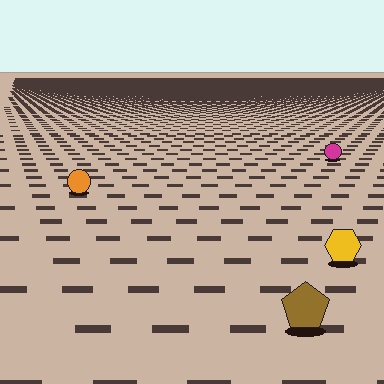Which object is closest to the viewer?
The brown pentagon is closest. The texture marks near it are larger and more spread out.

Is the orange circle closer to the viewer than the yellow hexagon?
No. The yellow hexagon is closer — you can tell from the texture gradient: the ground texture is coarser near it.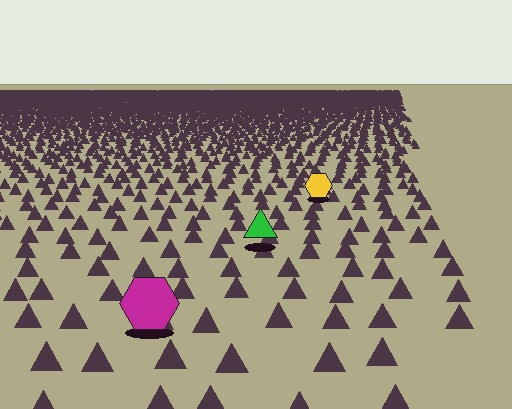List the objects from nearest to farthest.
From nearest to farthest: the magenta hexagon, the green triangle, the yellow hexagon.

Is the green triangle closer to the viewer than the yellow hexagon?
Yes. The green triangle is closer — you can tell from the texture gradient: the ground texture is coarser near it.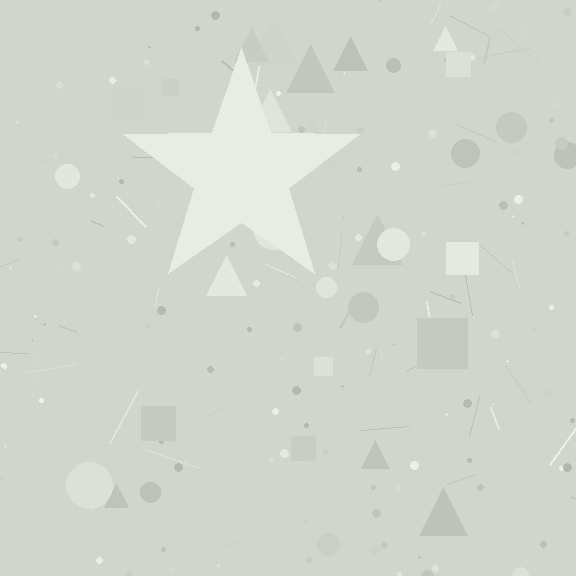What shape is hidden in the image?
A star is hidden in the image.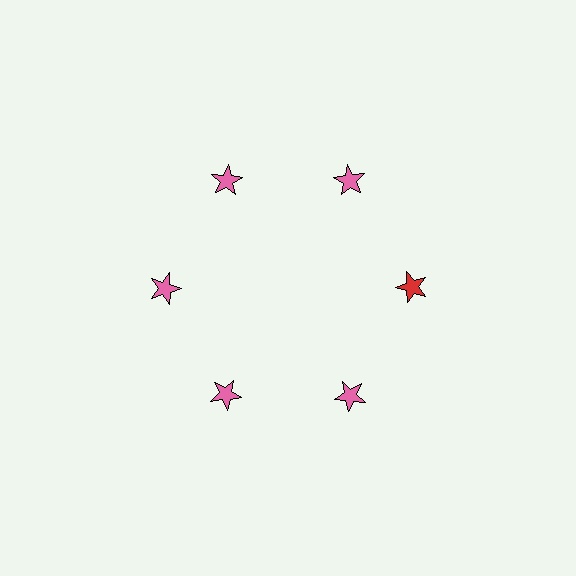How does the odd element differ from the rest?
It has a different color: red instead of pink.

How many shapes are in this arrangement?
There are 6 shapes arranged in a ring pattern.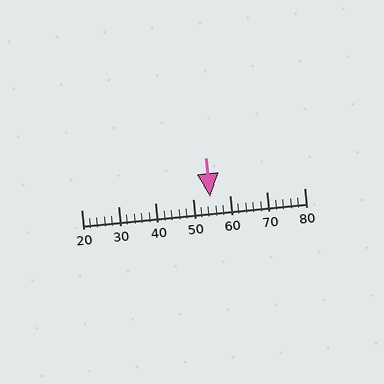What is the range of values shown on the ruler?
The ruler shows values from 20 to 80.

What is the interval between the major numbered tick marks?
The major tick marks are spaced 10 units apart.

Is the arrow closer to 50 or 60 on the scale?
The arrow is closer to 50.